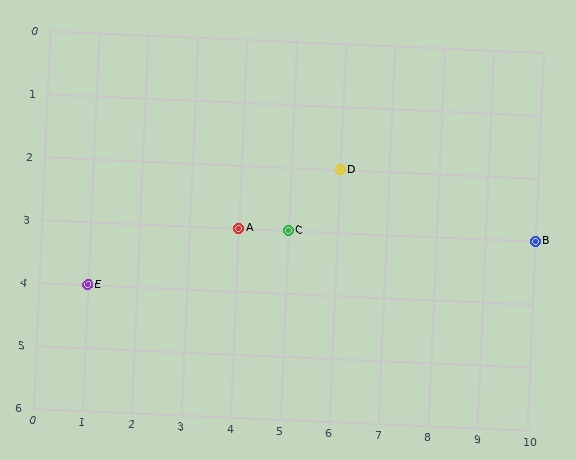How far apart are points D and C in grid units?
Points D and C are 1 column and 1 row apart (about 1.4 grid units diagonally).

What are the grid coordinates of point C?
Point C is at grid coordinates (5, 3).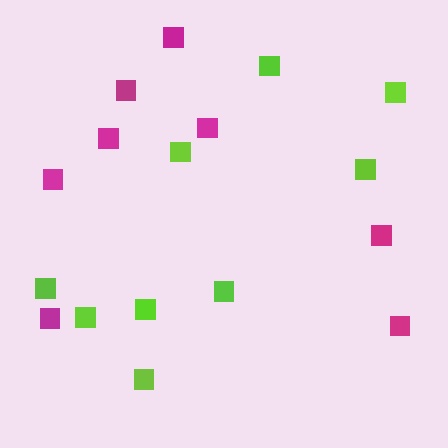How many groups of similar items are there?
There are 2 groups: one group of lime squares (9) and one group of magenta squares (8).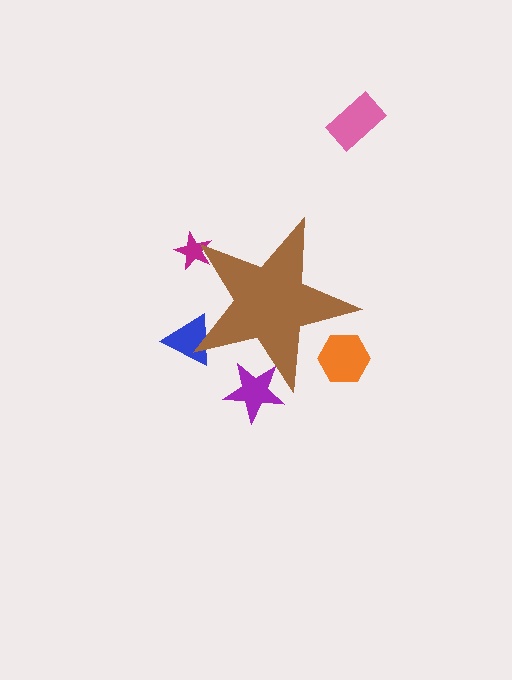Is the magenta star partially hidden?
Yes, the magenta star is partially hidden behind the brown star.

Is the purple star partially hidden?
Yes, the purple star is partially hidden behind the brown star.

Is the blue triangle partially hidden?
Yes, the blue triangle is partially hidden behind the brown star.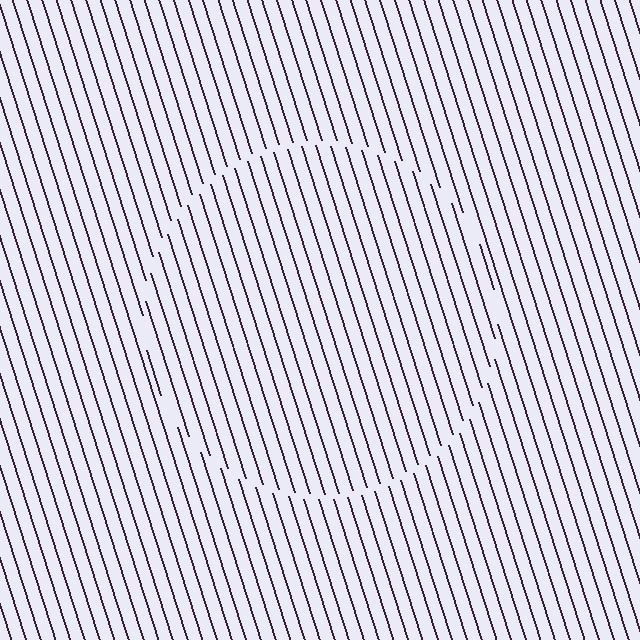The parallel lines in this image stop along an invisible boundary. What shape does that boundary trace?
An illusory circle. The interior of the shape contains the same grating, shifted by half a period — the contour is defined by the phase discontinuity where line-ends from the inner and outer gratings abut.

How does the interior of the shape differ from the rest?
The interior of the shape contains the same grating, shifted by half a period — the contour is defined by the phase discontinuity where line-ends from the inner and outer gratings abut.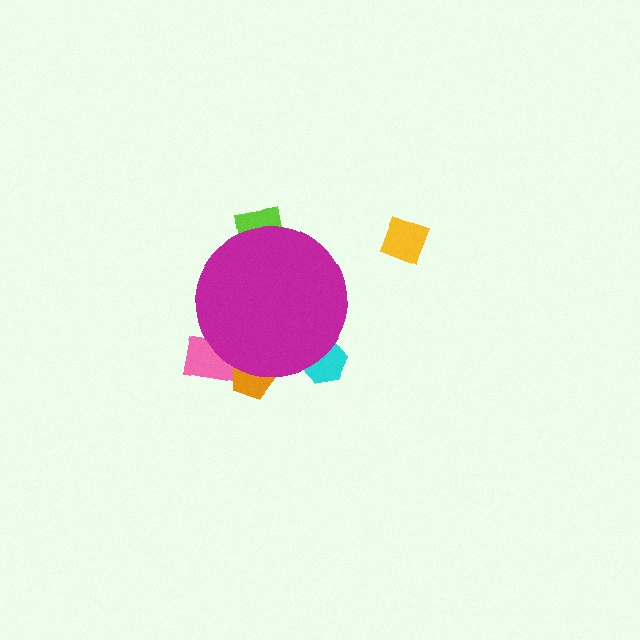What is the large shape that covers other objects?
A magenta circle.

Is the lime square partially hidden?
Yes, the lime square is partially hidden behind the magenta circle.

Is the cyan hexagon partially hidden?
Yes, the cyan hexagon is partially hidden behind the magenta circle.